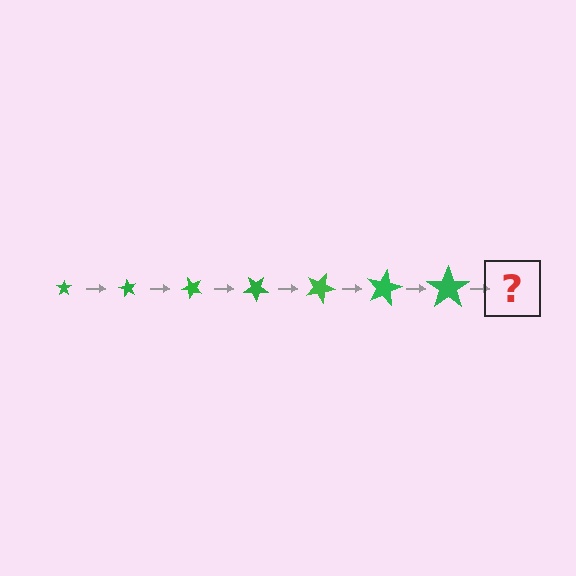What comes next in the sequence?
The next element should be a star, larger than the previous one and rotated 420 degrees from the start.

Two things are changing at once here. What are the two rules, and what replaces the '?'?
The two rules are that the star grows larger each step and it rotates 60 degrees each step. The '?' should be a star, larger than the previous one and rotated 420 degrees from the start.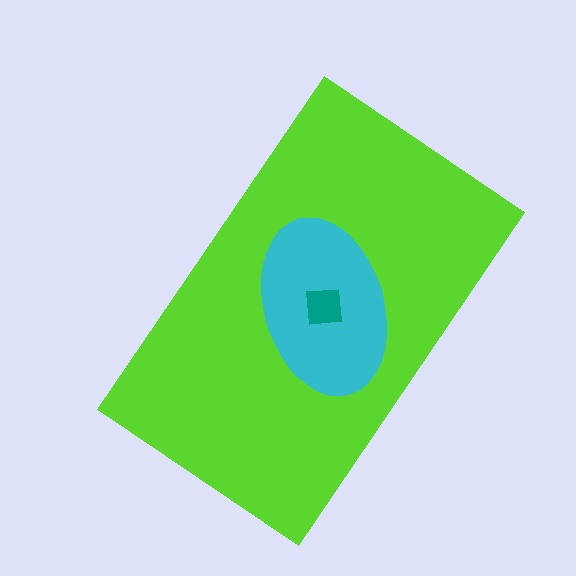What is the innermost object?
The teal square.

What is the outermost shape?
The lime rectangle.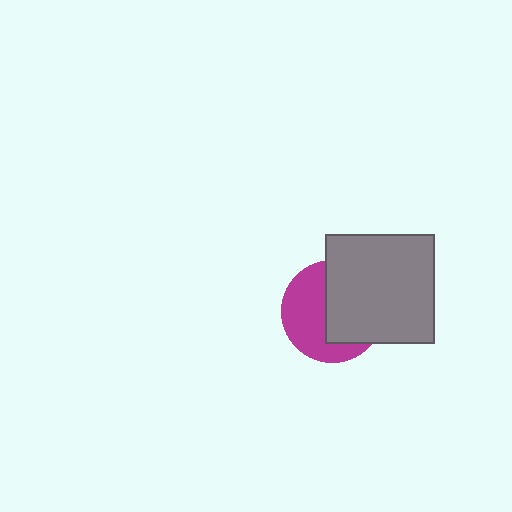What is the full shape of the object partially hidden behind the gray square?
The partially hidden object is a magenta circle.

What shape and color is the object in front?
The object in front is a gray square.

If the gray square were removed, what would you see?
You would see the complete magenta circle.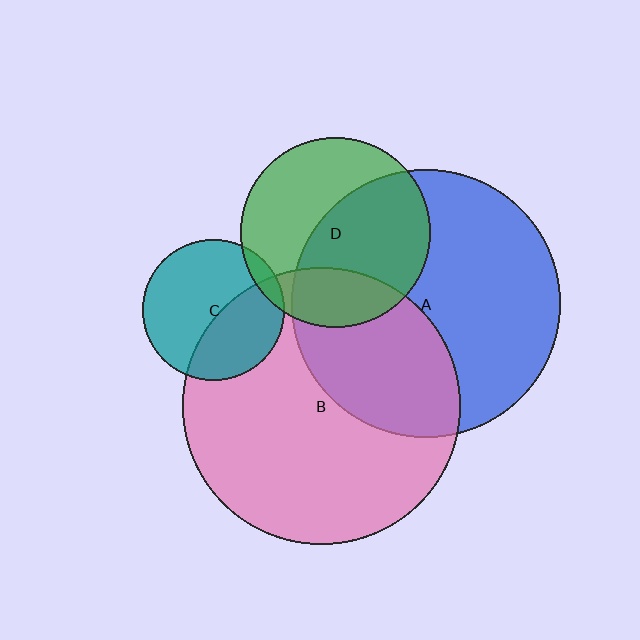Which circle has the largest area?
Circle B (pink).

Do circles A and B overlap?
Yes.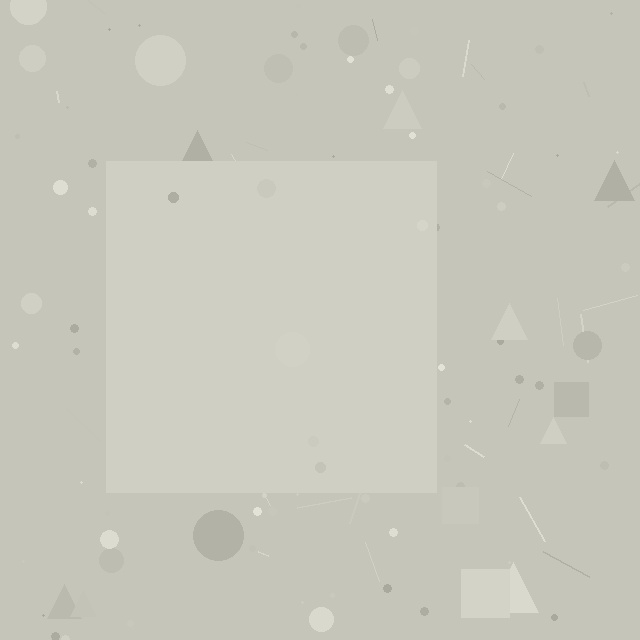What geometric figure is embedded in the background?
A square is embedded in the background.